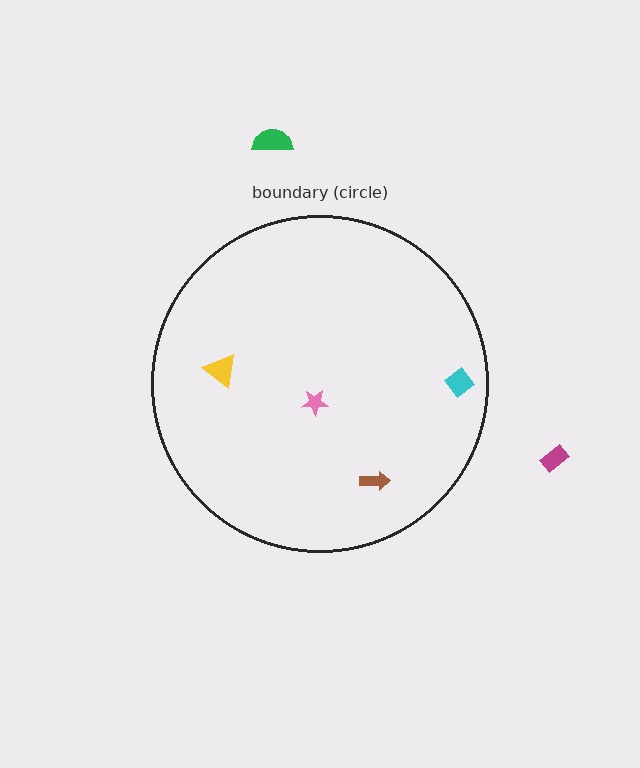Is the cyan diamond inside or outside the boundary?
Inside.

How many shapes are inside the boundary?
4 inside, 2 outside.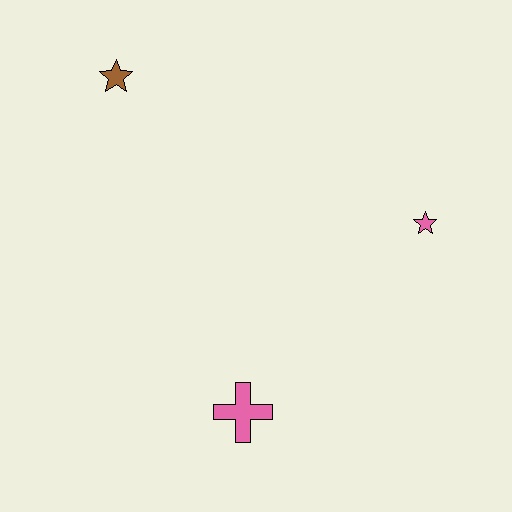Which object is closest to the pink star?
The pink cross is closest to the pink star.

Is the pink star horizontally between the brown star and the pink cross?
No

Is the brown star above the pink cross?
Yes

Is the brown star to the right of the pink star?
No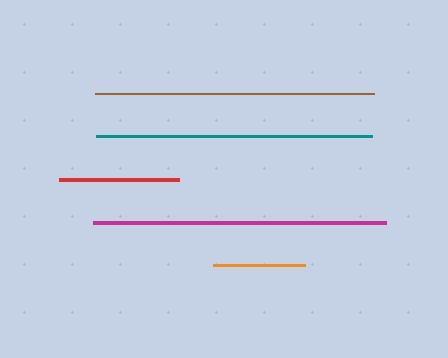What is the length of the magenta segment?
The magenta segment is approximately 293 pixels long.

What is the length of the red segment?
The red segment is approximately 119 pixels long.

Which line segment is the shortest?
The orange line is the shortest at approximately 92 pixels.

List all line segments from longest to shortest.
From longest to shortest: magenta, brown, teal, red, orange.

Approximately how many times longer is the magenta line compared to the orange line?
The magenta line is approximately 3.2 times the length of the orange line.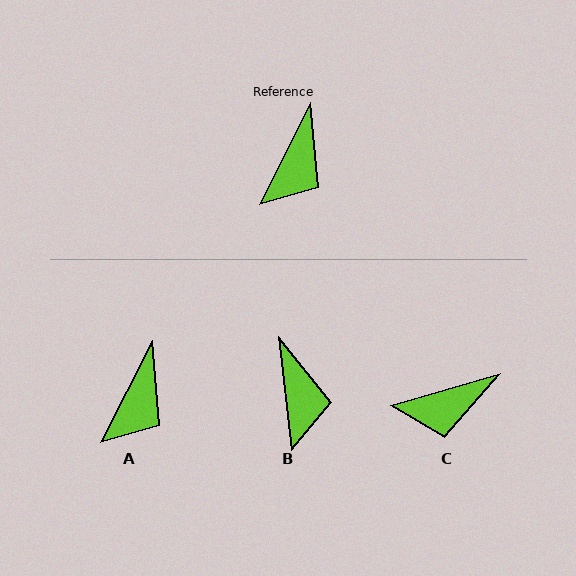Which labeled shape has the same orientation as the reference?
A.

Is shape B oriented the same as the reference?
No, it is off by about 34 degrees.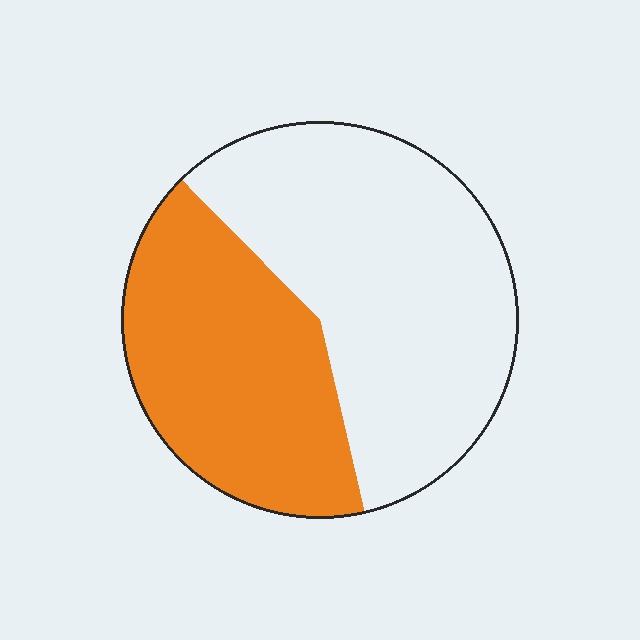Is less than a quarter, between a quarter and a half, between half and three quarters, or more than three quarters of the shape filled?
Between a quarter and a half.